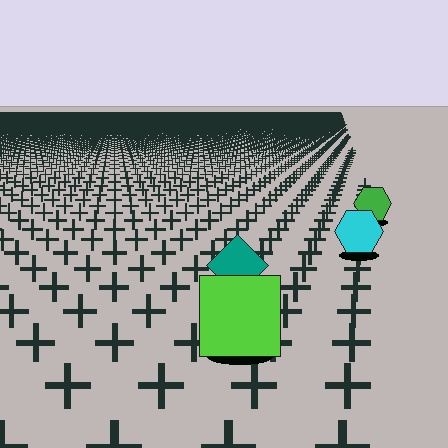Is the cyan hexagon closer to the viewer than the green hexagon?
Yes. The cyan hexagon is closer — you can tell from the texture gradient: the ground texture is coarser near it.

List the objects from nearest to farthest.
From nearest to farthest: the lime square, the teal diamond, the cyan hexagon, the green hexagon.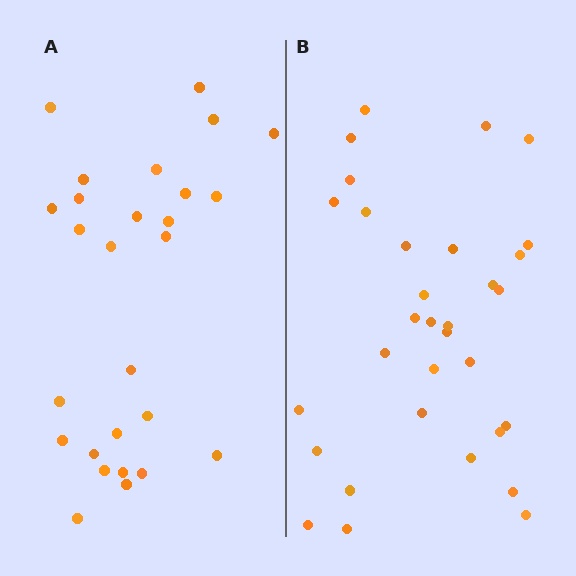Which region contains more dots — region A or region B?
Region B (the right region) has more dots.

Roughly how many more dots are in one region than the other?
Region B has about 5 more dots than region A.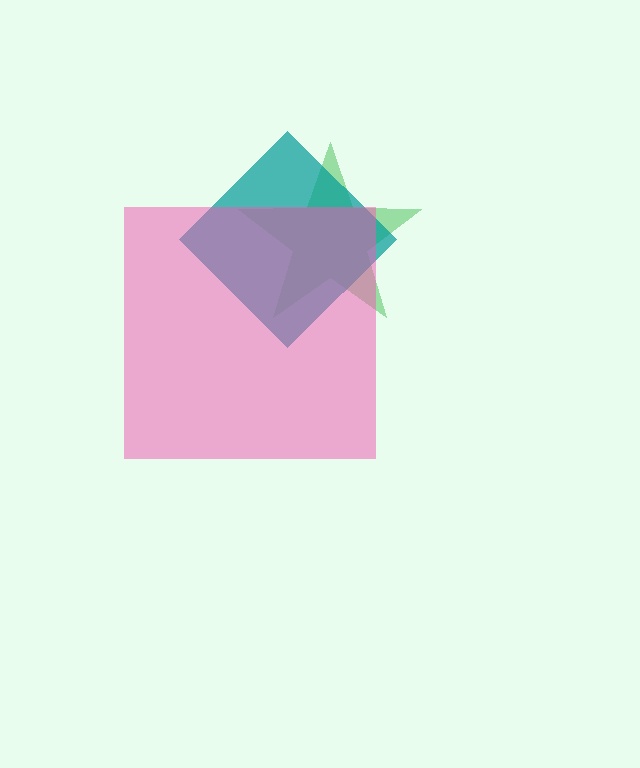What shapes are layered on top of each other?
The layered shapes are: a green star, a teal diamond, a pink square.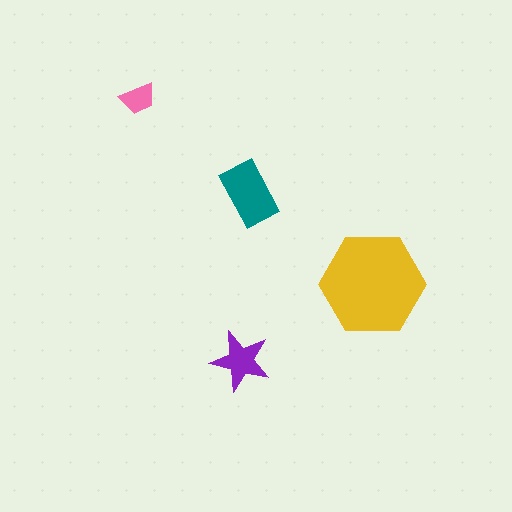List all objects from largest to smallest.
The yellow hexagon, the teal rectangle, the purple star, the pink trapezoid.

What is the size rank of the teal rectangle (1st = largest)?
2nd.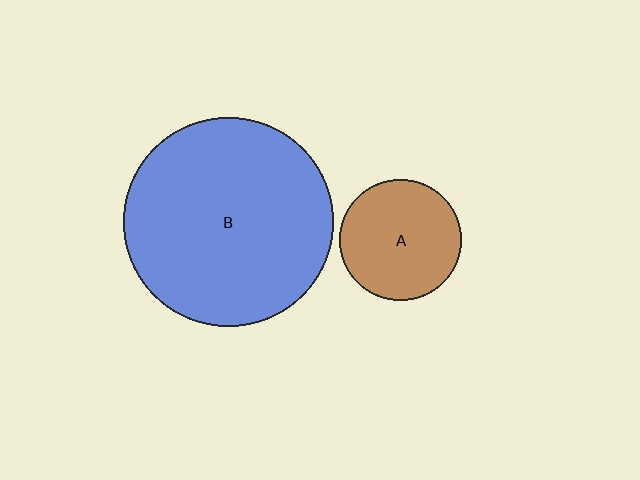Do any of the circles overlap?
No, none of the circles overlap.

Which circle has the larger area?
Circle B (blue).